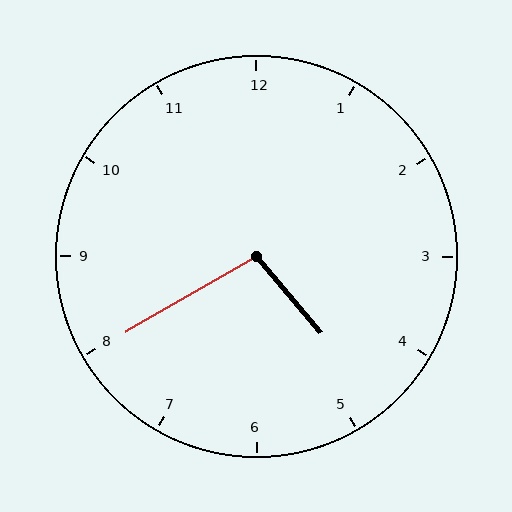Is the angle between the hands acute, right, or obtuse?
It is obtuse.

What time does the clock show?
4:40.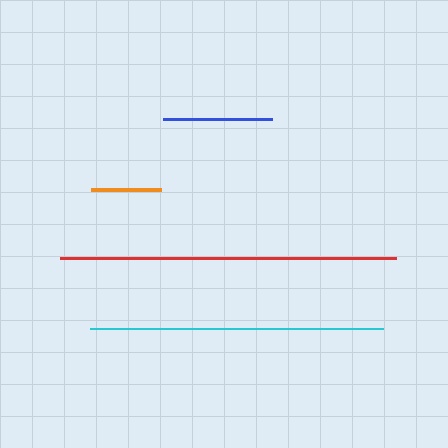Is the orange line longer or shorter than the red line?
The red line is longer than the orange line.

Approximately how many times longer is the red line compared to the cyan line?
The red line is approximately 1.1 times the length of the cyan line.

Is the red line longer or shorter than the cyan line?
The red line is longer than the cyan line.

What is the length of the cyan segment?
The cyan segment is approximately 293 pixels long.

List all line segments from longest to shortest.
From longest to shortest: red, cyan, blue, orange.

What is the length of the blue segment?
The blue segment is approximately 109 pixels long.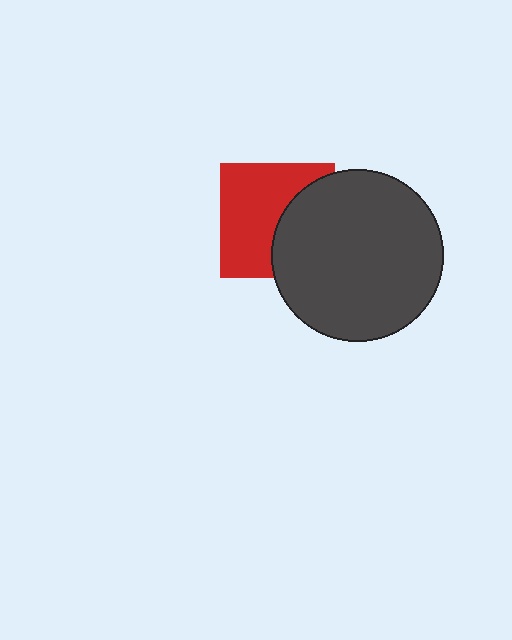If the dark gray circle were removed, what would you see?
You would see the complete red square.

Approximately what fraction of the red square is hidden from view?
Roughly 41% of the red square is hidden behind the dark gray circle.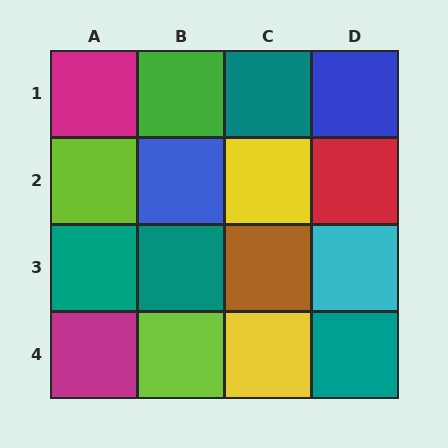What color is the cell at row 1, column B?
Green.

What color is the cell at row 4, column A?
Magenta.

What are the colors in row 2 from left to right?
Lime, blue, yellow, red.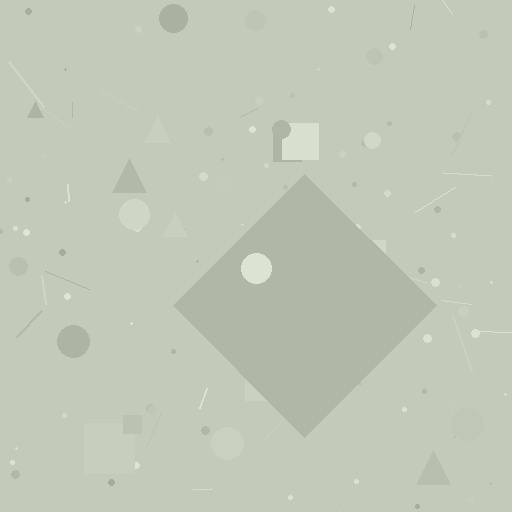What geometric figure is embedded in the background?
A diamond is embedded in the background.